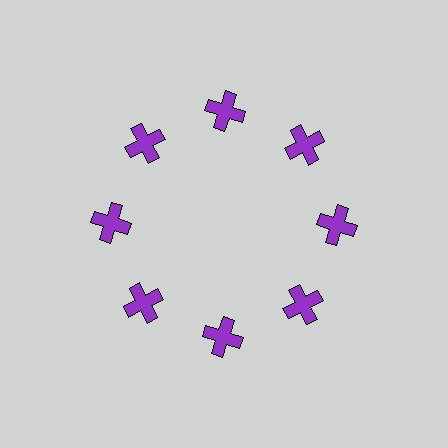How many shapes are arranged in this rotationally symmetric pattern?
There are 8 shapes, arranged in 8 groups of 1.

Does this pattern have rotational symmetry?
Yes, this pattern has 8-fold rotational symmetry. It looks the same after rotating 45 degrees around the center.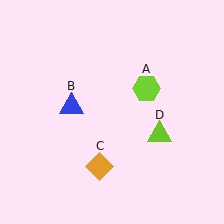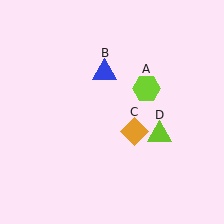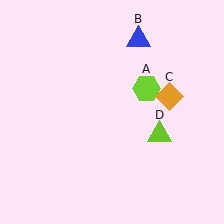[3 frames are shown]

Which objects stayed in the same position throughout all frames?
Lime hexagon (object A) and lime triangle (object D) remained stationary.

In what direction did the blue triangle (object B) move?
The blue triangle (object B) moved up and to the right.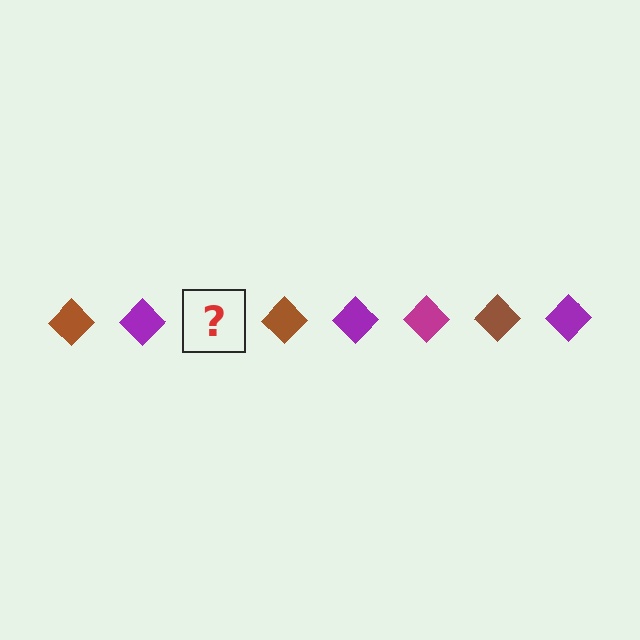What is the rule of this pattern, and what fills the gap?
The rule is that the pattern cycles through brown, purple, magenta diamonds. The gap should be filled with a magenta diamond.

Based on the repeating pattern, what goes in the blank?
The blank should be a magenta diamond.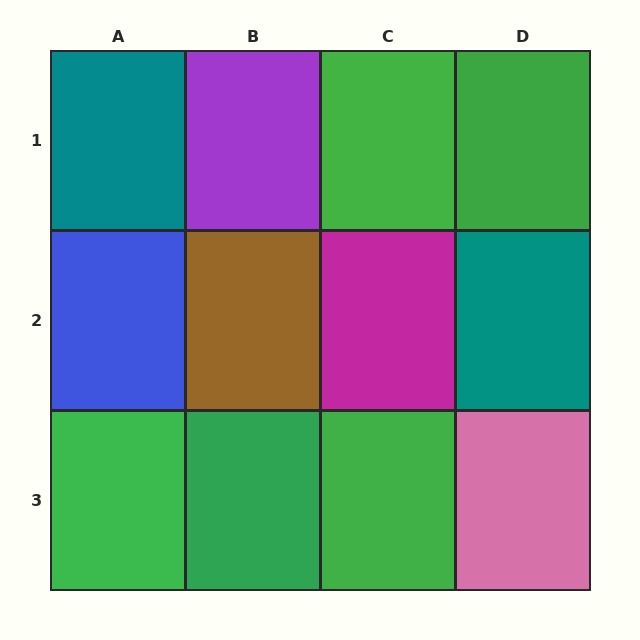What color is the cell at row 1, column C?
Green.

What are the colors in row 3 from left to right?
Green, green, green, pink.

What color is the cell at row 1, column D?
Green.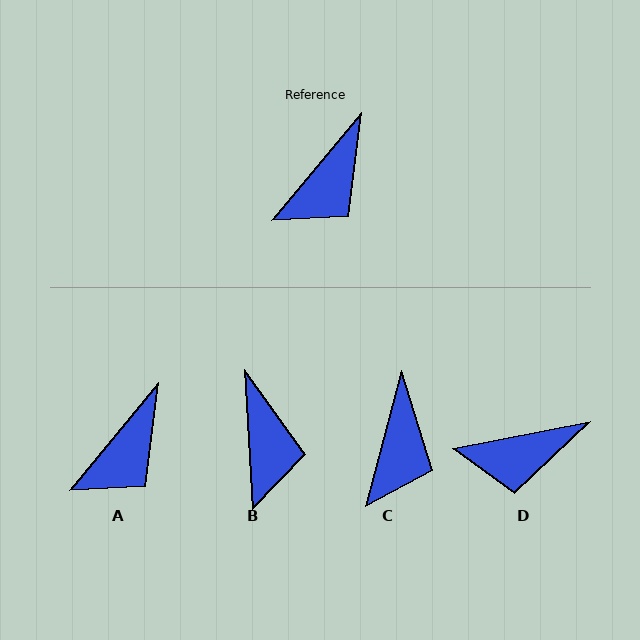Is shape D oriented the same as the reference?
No, it is off by about 39 degrees.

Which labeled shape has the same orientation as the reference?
A.